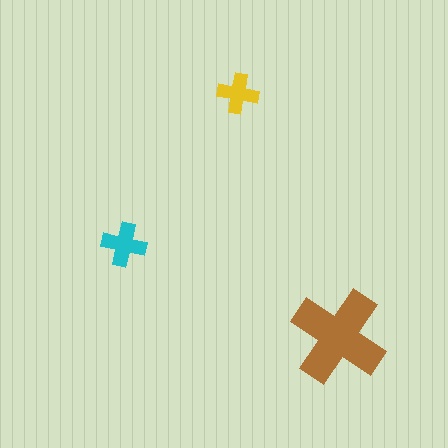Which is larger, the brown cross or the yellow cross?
The brown one.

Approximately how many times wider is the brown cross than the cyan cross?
About 2 times wider.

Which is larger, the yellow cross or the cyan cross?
The cyan one.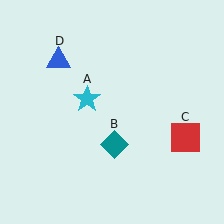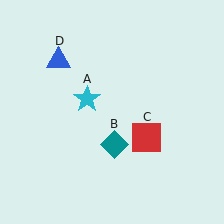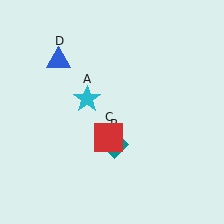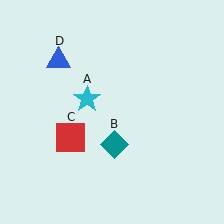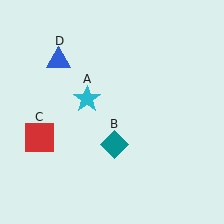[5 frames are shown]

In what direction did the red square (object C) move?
The red square (object C) moved left.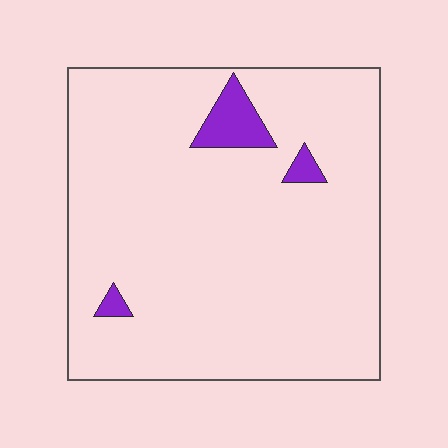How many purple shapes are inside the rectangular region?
3.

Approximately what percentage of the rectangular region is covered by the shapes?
Approximately 5%.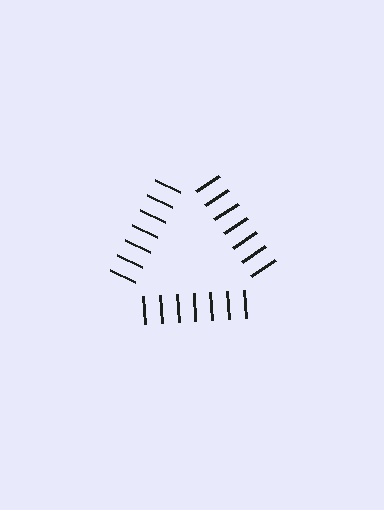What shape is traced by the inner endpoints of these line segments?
An illusory triangle — the line segments terminate on its edges but no continuous stroke is drawn.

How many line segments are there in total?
21 — 7 along each of the 3 edges.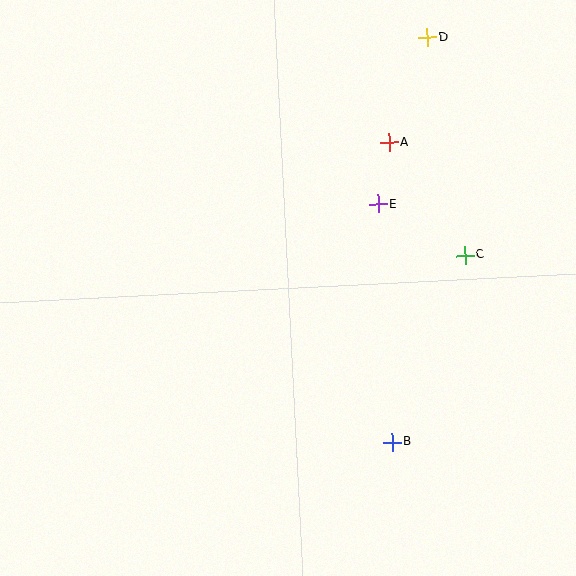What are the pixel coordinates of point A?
Point A is at (389, 143).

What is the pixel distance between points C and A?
The distance between C and A is 136 pixels.